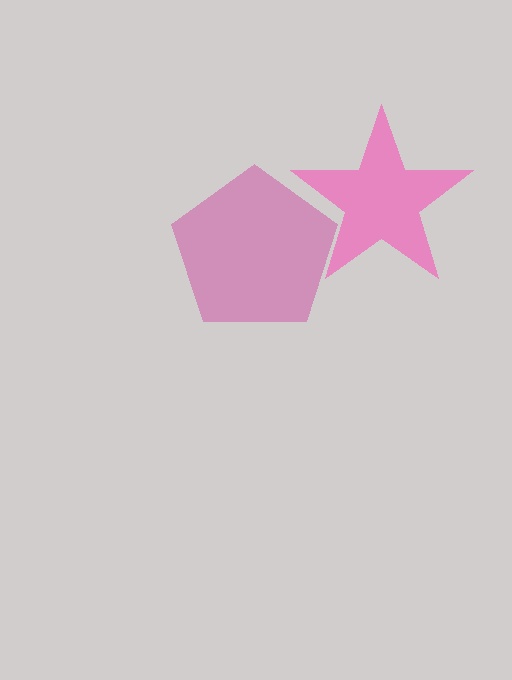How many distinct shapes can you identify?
There are 2 distinct shapes: a magenta pentagon, a pink star.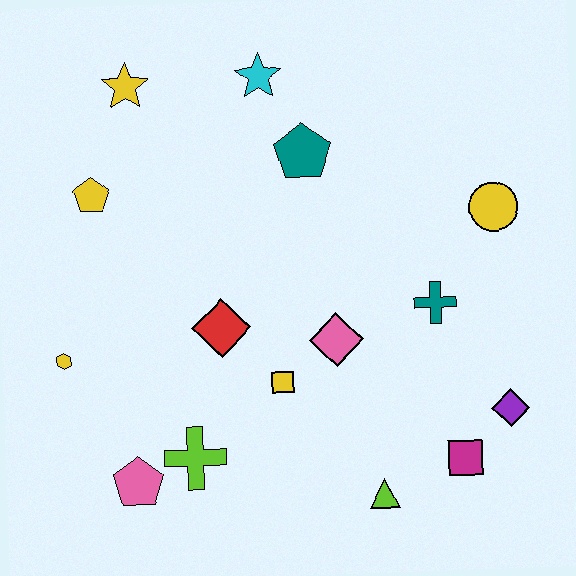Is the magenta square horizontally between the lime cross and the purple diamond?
Yes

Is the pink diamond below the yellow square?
No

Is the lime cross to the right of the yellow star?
Yes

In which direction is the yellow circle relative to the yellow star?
The yellow circle is to the right of the yellow star.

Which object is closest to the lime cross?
The pink pentagon is closest to the lime cross.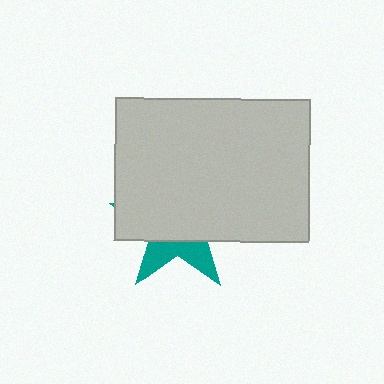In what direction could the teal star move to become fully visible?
The teal star could move down. That would shift it out from behind the light gray rectangle entirely.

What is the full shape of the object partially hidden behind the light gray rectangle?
The partially hidden object is a teal star.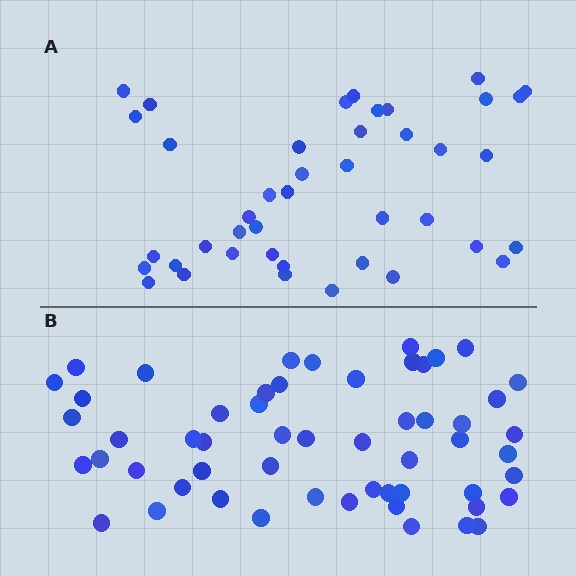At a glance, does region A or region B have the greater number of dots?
Region B (the bottom region) has more dots.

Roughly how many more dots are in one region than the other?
Region B has approximately 15 more dots than region A.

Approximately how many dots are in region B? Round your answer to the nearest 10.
About 60 dots. (The exact count is 55, which rounds to 60.)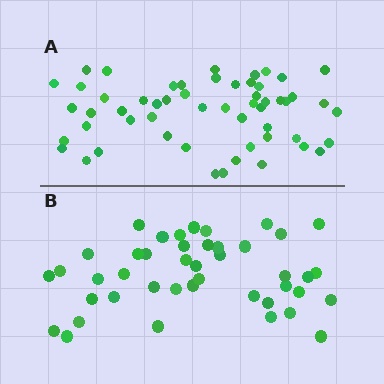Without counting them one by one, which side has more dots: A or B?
Region A (the top region) has more dots.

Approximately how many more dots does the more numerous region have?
Region A has roughly 12 or so more dots than region B.